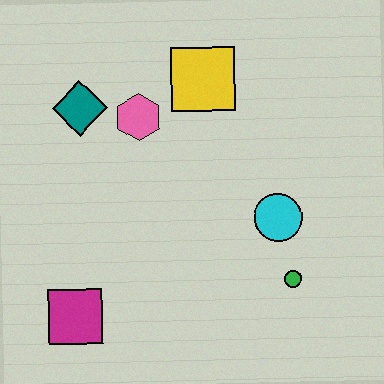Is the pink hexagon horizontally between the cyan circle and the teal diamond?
Yes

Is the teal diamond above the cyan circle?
Yes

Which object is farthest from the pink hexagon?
The green circle is farthest from the pink hexagon.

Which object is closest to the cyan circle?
The green circle is closest to the cyan circle.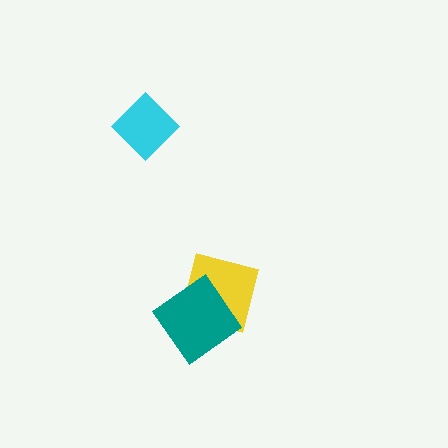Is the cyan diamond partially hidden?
No, no other shape covers it.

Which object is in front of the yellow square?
The teal diamond is in front of the yellow square.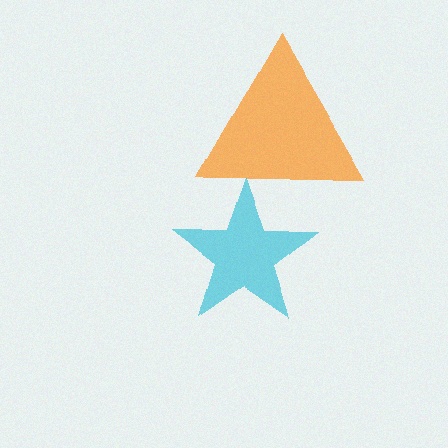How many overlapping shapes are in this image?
There are 2 overlapping shapes in the image.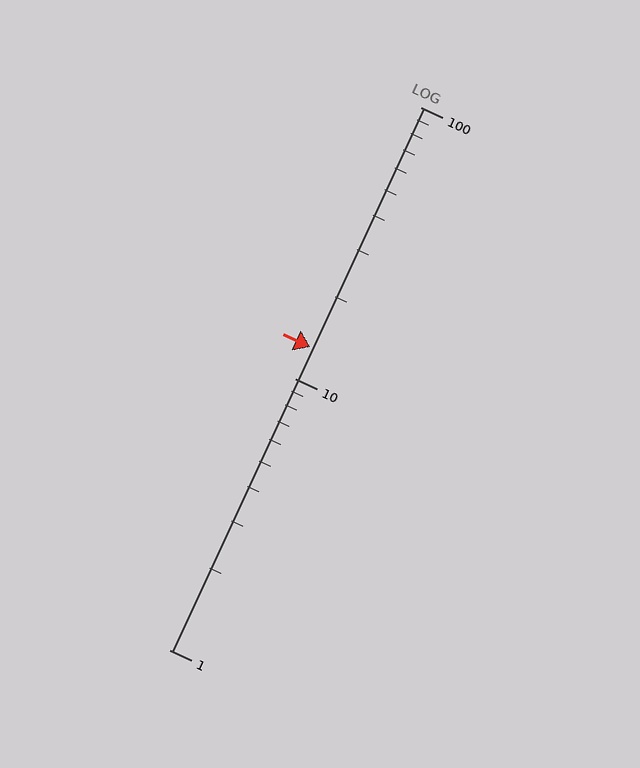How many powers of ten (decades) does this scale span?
The scale spans 2 decades, from 1 to 100.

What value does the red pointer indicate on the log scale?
The pointer indicates approximately 13.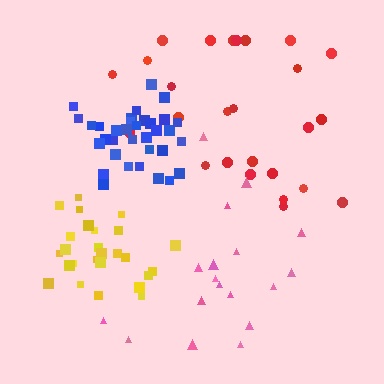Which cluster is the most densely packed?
Blue.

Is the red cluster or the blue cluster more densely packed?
Blue.